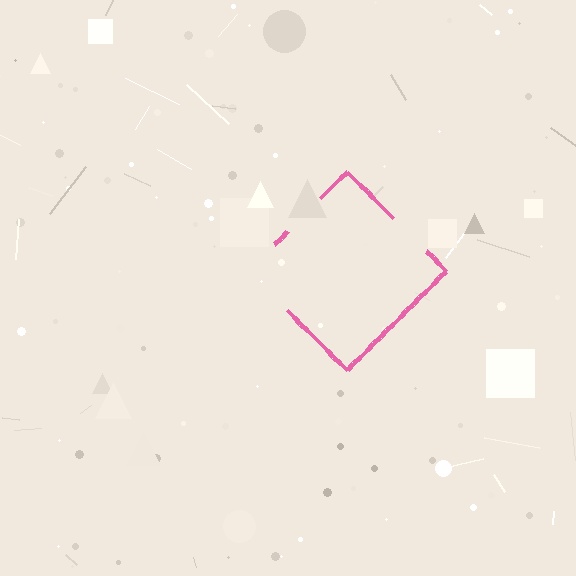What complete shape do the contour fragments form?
The contour fragments form a diamond.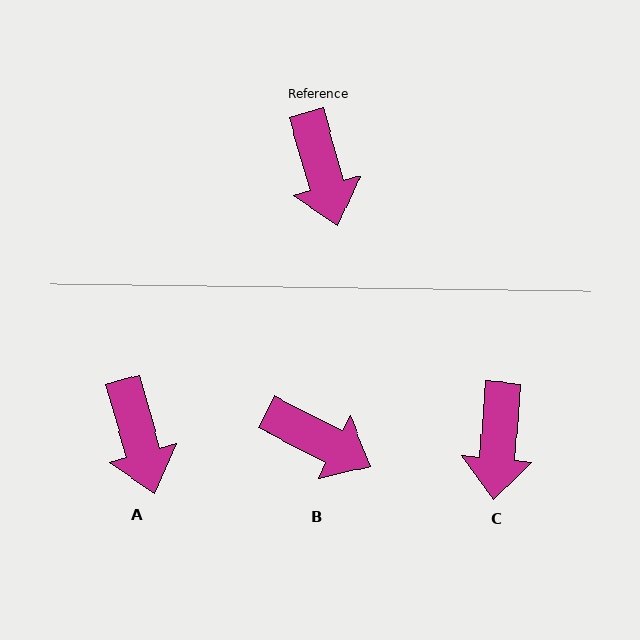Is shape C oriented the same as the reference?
No, it is off by about 21 degrees.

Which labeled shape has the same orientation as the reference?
A.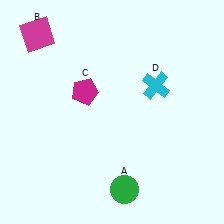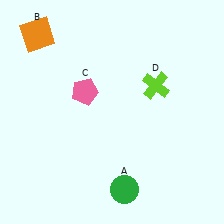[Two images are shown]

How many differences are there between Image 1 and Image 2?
There are 3 differences between the two images.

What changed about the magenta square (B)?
In Image 1, B is magenta. In Image 2, it changed to orange.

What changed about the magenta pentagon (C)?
In Image 1, C is magenta. In Image 2, it changed to pink.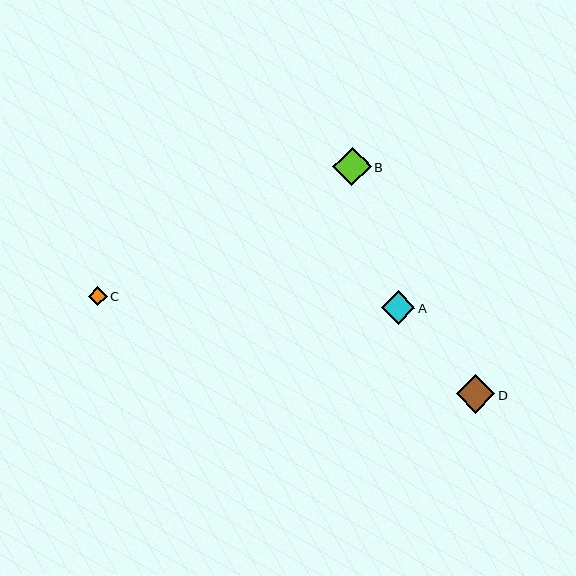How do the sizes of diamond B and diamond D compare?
Diamond B and diamond D are approximately the same size.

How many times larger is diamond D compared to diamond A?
Diamond D is approximately 1.1 times the size of diamond A.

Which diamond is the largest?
Diamond B is the largest with a size of approximately 39 pixels.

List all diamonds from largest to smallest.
From largest to smallest: B, D, A, C.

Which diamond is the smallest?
Diamond C is the smallest with a size of approximately 18 pixels.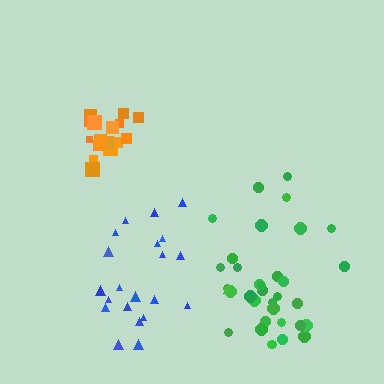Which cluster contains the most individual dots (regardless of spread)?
Green (34).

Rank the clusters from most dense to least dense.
orange, blue, green.